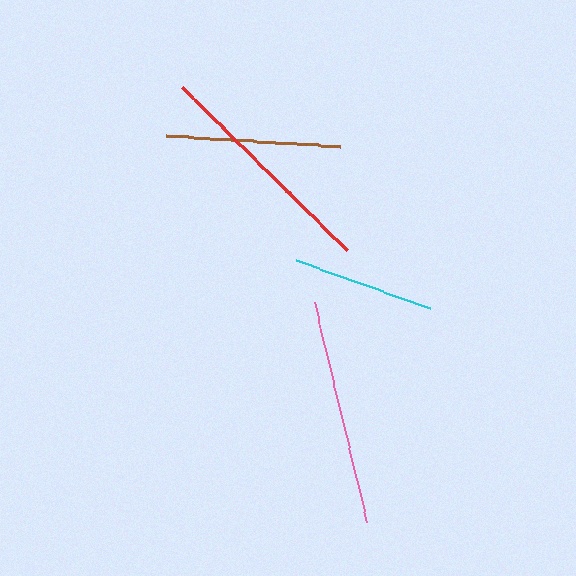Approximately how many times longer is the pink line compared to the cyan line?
The pink line is approximately 1.6 times the length of the cyan line.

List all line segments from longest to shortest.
From longest to shortest: red, pink, brown, cyan.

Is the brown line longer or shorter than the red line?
The red line is longer than the brown line.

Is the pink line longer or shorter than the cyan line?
The pink line is longer than the cyan line.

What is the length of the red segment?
The red segment is approximately 231 pixels long.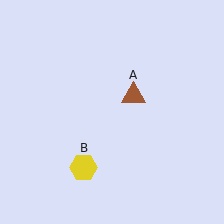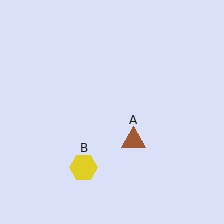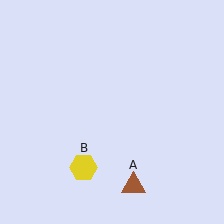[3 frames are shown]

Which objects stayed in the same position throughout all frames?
Yellow hexagon (object B) remained stationary.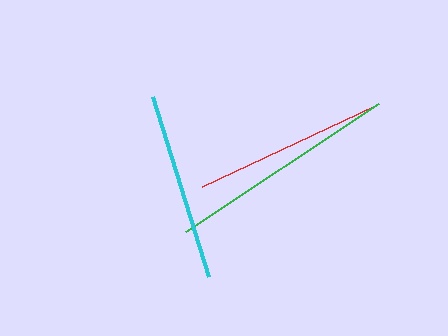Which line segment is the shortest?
The cyan line is the shortest at approximately 189 pixels.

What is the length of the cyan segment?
The cyan segment is approximately 189 pixels long.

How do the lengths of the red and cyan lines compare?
The red and cyan lines are approximately the same length.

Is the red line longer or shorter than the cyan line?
The red line is longer than the cyan line.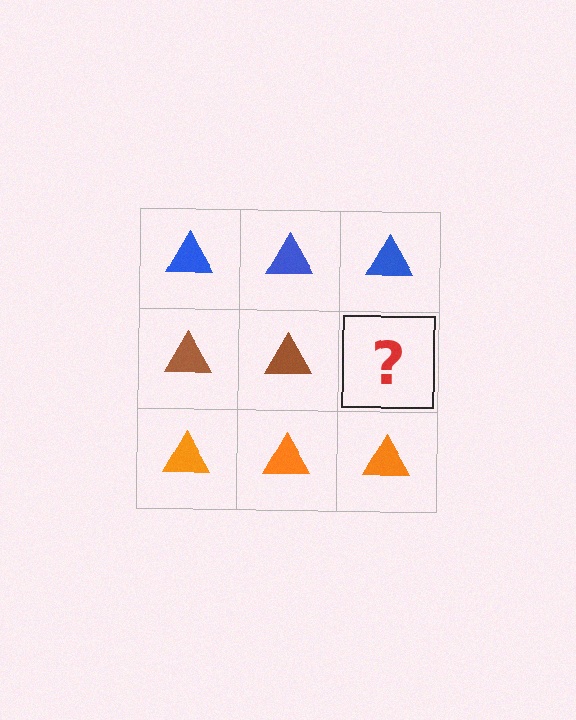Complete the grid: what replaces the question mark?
The question mark should be replaced with a brown triangle.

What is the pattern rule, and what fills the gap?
The rule is that each row has a consistent color. The gap should be filled with a brown triangle.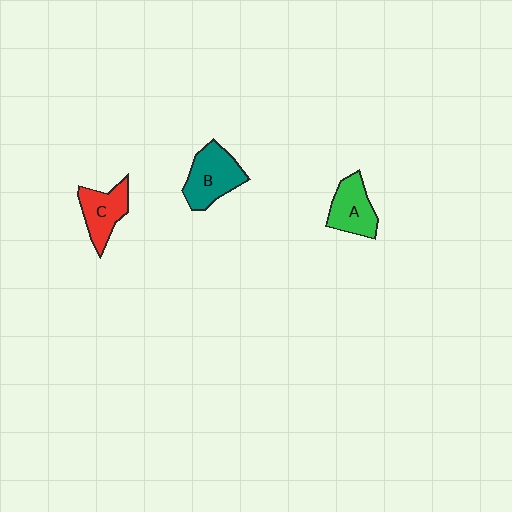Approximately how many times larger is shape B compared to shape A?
Approximately 1.2 times.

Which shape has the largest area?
Shape B (teal).